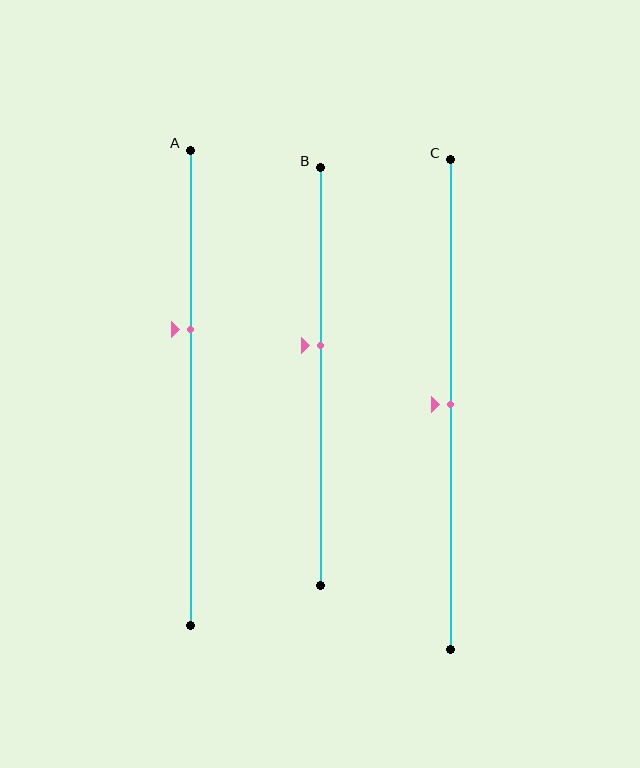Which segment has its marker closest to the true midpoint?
Segment C has its marker closest to the true midpoint.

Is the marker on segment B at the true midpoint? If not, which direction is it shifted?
No, the marker on segment B is shifted upward by about 7% of the segment length.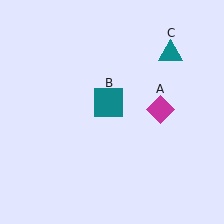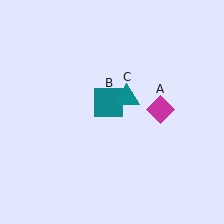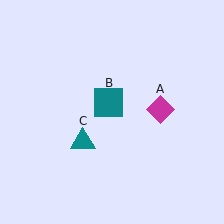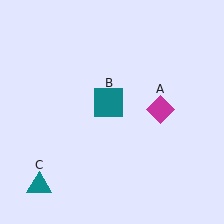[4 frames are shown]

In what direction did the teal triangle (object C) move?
The teal triangle (object C) moved down and to the left.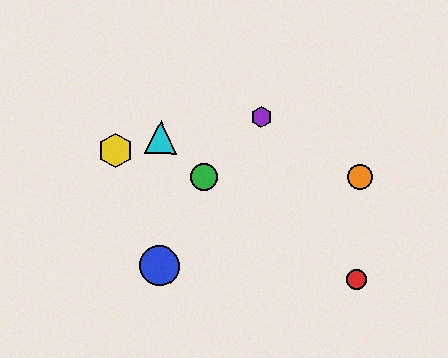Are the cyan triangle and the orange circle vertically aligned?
No, the cyan triangle is at x≈161 and the orange circle is at x≈360.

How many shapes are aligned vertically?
2 shapes (the blue circle, the cyan triangle) are aligned vertically.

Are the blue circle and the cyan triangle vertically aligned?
Yes, both are at x≈159.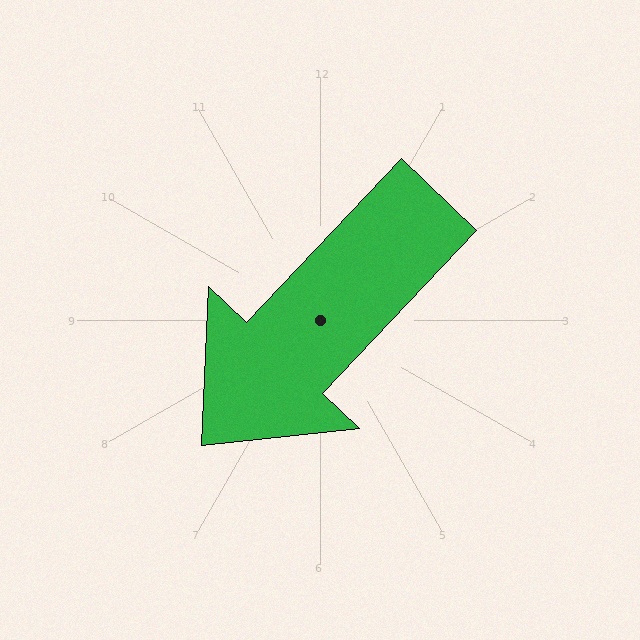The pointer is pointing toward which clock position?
Roughly 7 o'clock.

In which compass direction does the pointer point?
Southwest.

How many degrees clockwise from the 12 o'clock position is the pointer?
Approximately 223 degrees.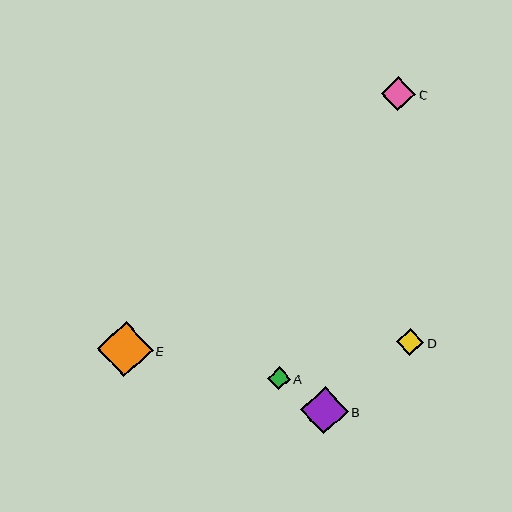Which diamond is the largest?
Diamond E is the largest with a size of approximately 56 pixels.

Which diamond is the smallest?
Diamond A is the smallest with a size of approximately 23 pixels.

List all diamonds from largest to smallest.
From largest to smallest: E, B, C, D, A.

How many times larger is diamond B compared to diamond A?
Diamond B is approximately 2.1 times the size of diamond A.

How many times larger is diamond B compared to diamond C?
Diamond B is approximately 1.4 times the size of diamond C.